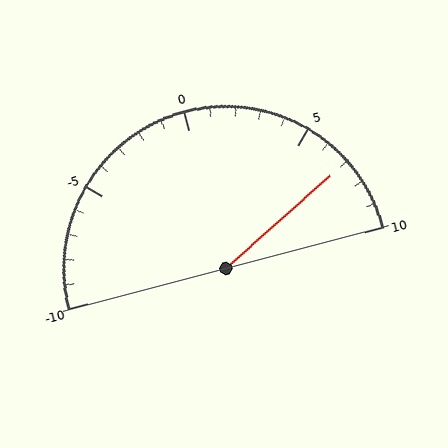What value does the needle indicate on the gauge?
The needle indicates approximately 7.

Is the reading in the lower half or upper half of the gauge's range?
The reading is in the upper half of the range (-10 to 10).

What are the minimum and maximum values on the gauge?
The gauge ranges from -10 to 10.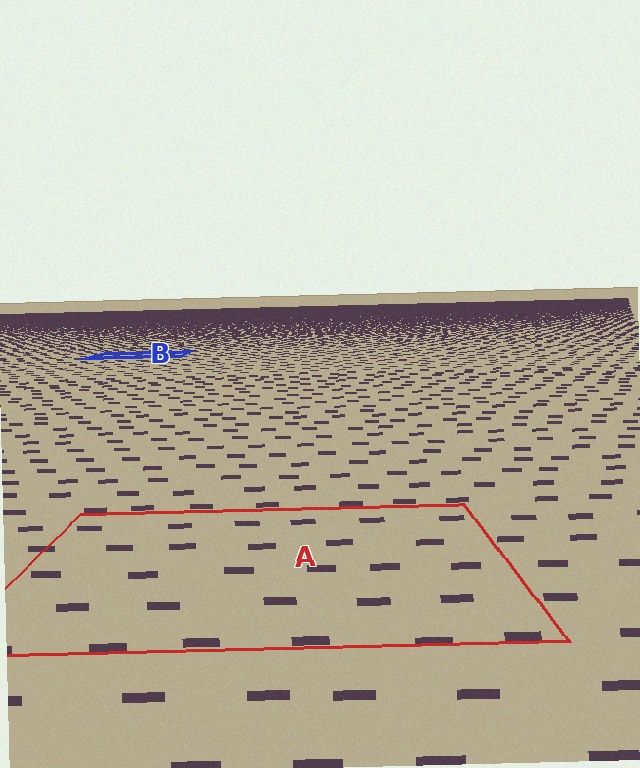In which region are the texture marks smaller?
The texture marks are smaller in region B, because it is farther away.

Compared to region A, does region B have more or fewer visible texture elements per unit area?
Region B has more texture elements per unit area — they are packed more densely because it is farther away.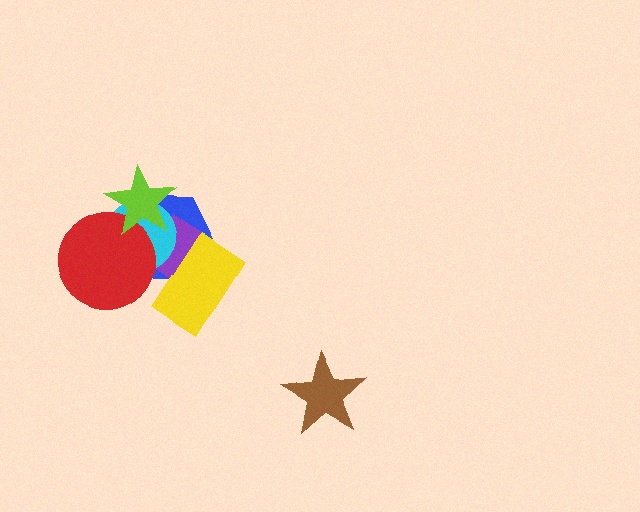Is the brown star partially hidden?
No, no other shape covers it.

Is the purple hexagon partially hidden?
Yes, it is partially covered by another shape.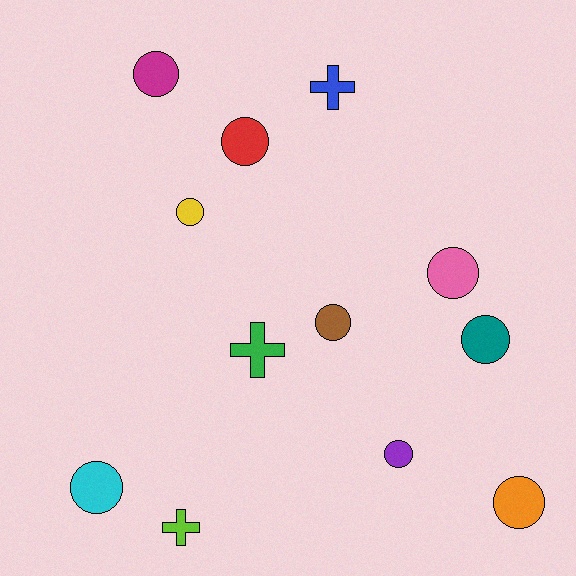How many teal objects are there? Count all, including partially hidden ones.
There is 1 teal object.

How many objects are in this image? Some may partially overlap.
There are 12 objects.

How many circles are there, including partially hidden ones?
There are 9 circles.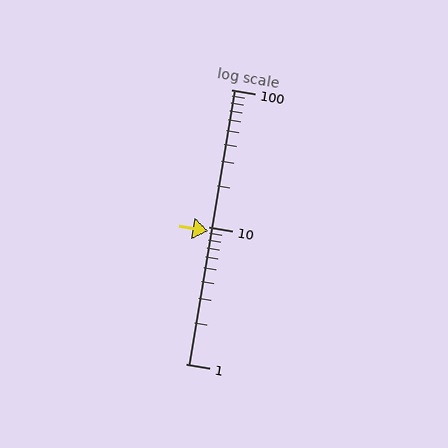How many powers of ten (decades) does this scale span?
The scale spans 2 decades, from 1 to 100.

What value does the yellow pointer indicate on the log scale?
The pointer indicates approximately 9.3.